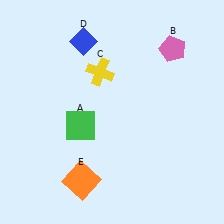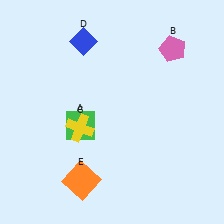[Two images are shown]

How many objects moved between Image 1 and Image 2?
1 object moved between the two images.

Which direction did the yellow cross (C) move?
The yellow cross (C) moved down.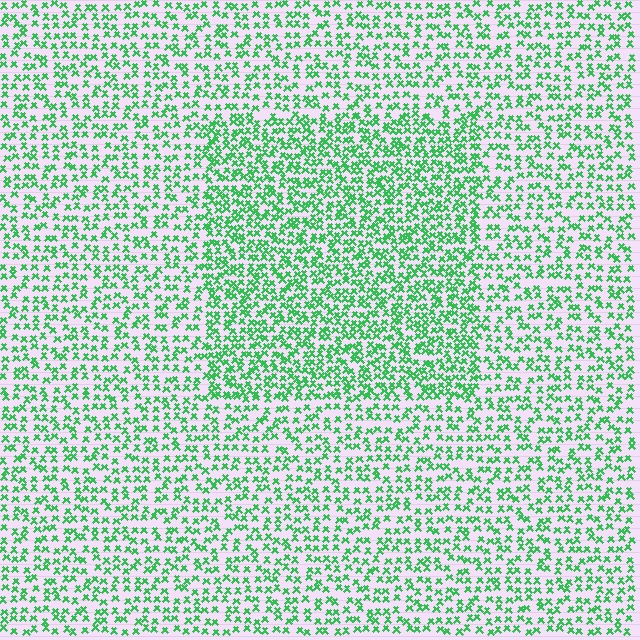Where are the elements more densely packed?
The elements are more densely packed inside the rectangle boundary.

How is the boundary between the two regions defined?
The boundary is defined by a change in element density (approximately 1.6x ratio). All elements are the same color, size, and shape.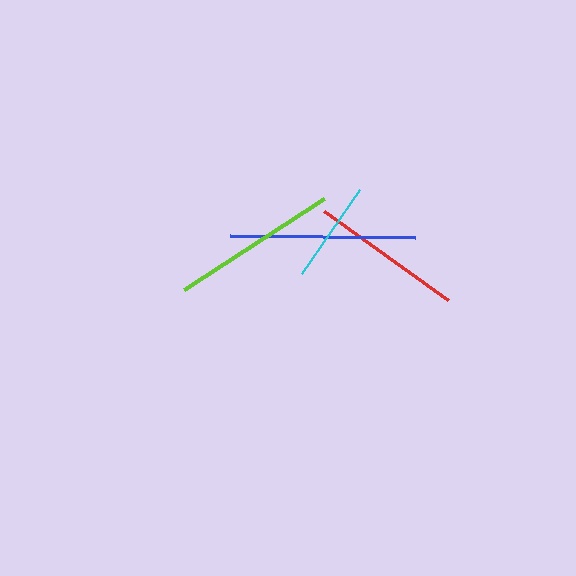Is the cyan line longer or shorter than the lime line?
The lime line is longer than the cyan line.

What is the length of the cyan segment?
The cyan segment is approximately 101 pixels long.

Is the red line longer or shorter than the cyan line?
The red line is longer than the cyan line.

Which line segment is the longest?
The blue line is the longest at approximately 185 pixels.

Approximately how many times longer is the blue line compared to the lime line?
The blue line is approximately 1.1 times the length of the lime line.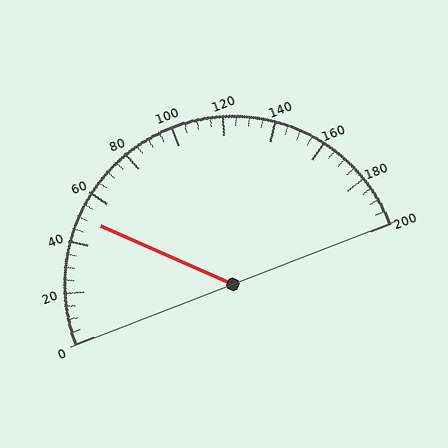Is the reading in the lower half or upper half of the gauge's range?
The reading is in the lower half of the range (0 to 200).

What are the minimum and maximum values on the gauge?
The gauge ranges from 0 to 200.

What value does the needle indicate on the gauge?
The needle indicates approximately 50.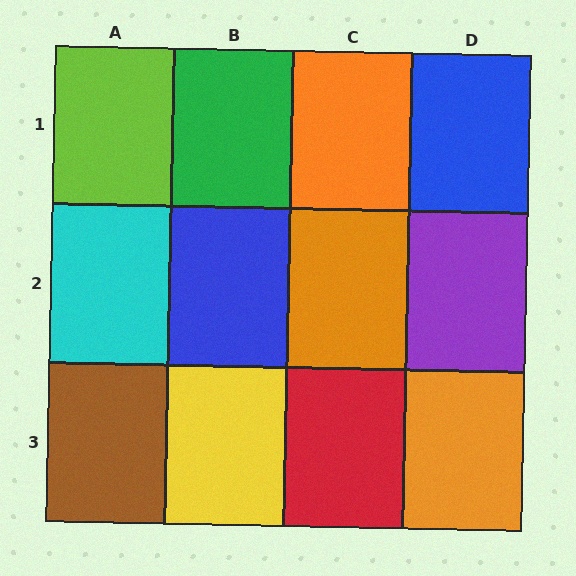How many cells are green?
1 cell is green.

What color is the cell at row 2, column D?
Purple.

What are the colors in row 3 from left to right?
Brown, yellow, red, orange.